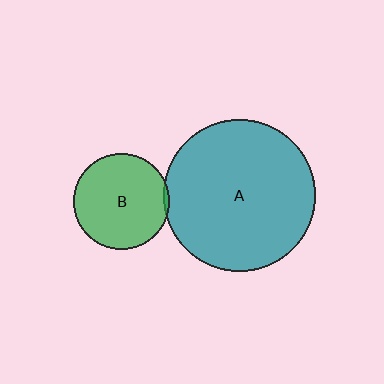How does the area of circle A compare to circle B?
Approximately 2.5 times.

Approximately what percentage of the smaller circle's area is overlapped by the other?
Approximately 5%.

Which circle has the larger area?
Circle A (teal).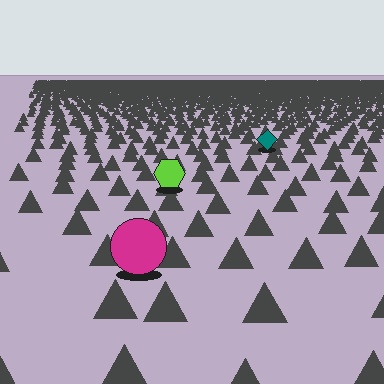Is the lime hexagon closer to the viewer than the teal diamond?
Yes. The lime hexagon is closer — you can tell from the texture gradient: the ground texture is coarser near it.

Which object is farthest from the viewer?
The teal diamond is farthest from the viewer. It appears smaller and the ground texture around it is denser.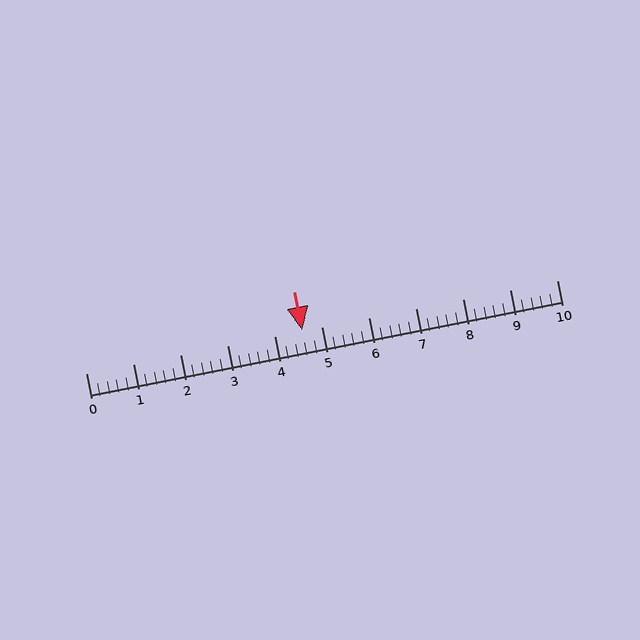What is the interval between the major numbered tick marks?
The major tick marks are spaced 1 units apart.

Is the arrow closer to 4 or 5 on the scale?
The arrow is closer to 5.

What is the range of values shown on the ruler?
The ruler shows values from 0 to 10.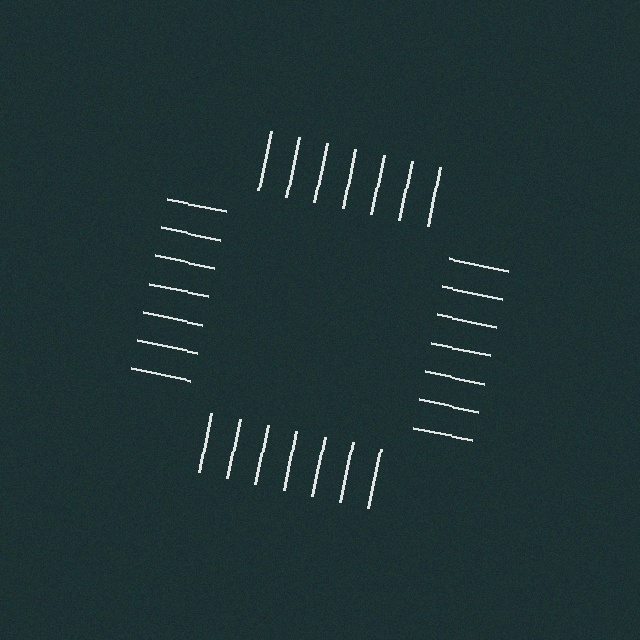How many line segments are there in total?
28 — 7 along each of the 4 edges.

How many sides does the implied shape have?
4 sides — the line-ends trace a square.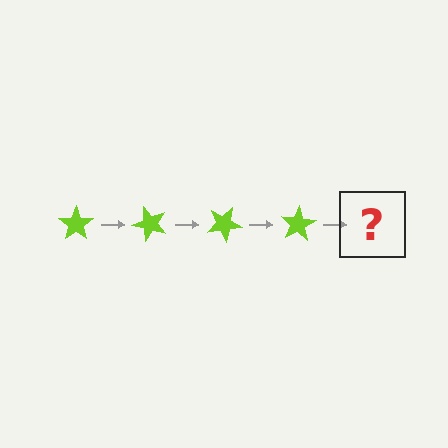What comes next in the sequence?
The next element should be a lime star rotated 200 degrees.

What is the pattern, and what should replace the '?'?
The pattern is that the star rotates 50 degrees each step. The '?' should be a lime star rotated 200 degrees.